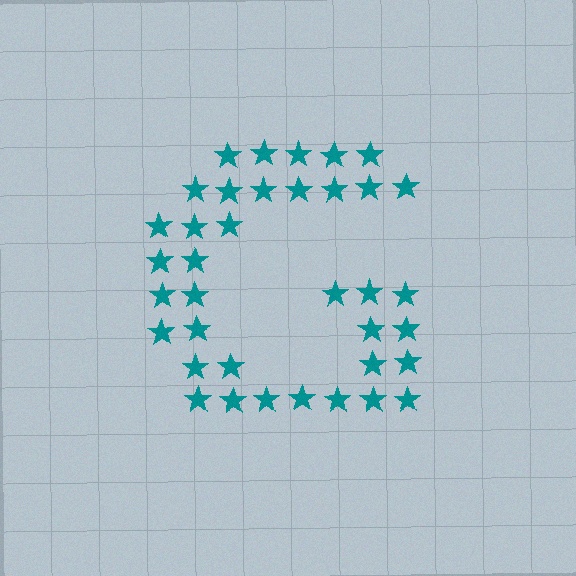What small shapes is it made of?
It is made of small stars.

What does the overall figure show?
The overall figure shows the letter G.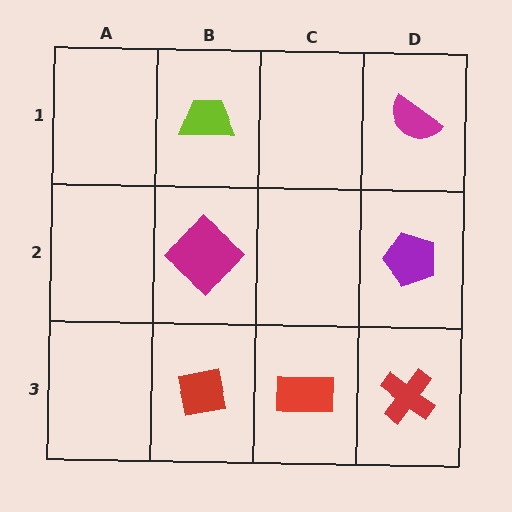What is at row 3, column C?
A red rectangle.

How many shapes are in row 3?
3 shapes.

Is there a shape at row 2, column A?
No, that cell is empty.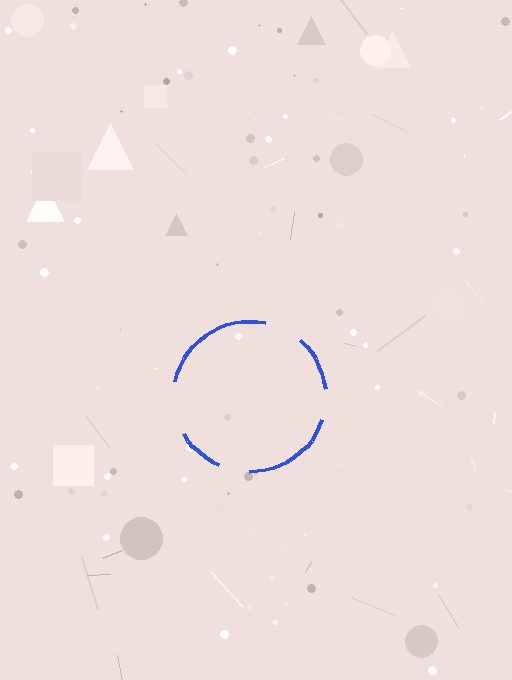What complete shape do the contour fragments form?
The contour fragments form a circle.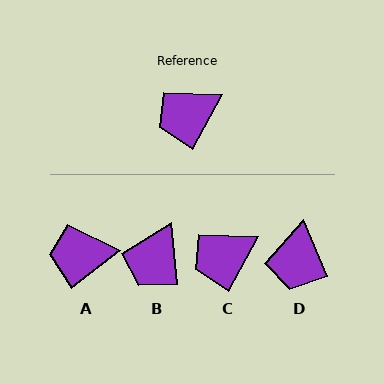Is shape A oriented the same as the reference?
No, it is off by about 24 degrees.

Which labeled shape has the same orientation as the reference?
C.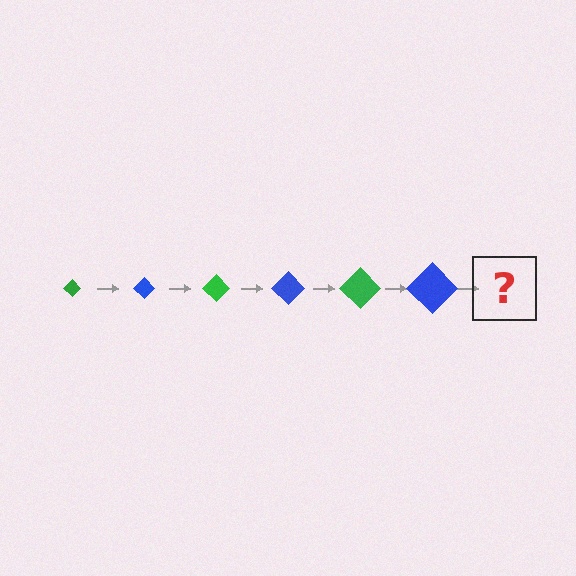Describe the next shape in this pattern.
It should be a green diamond, larger than the previous one.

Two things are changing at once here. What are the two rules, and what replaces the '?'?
The two rules are that the diamond grows larger each step and the color cycles through green and blue. The '?' should be a green diamond, larger than the previous one.